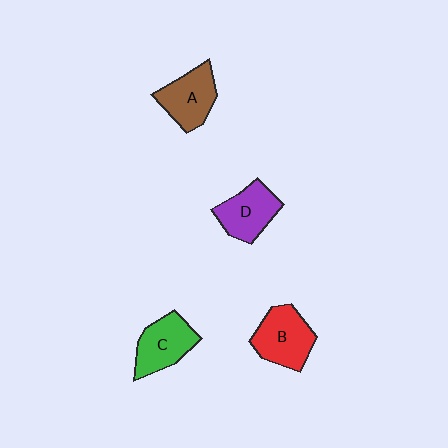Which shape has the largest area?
Shape B (red).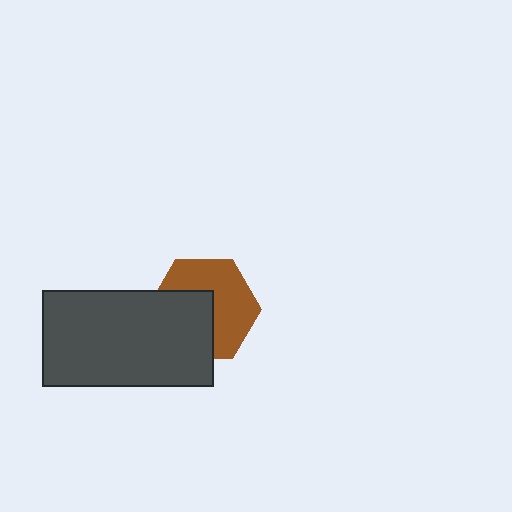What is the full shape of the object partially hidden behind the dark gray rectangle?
The partially hidden object is a brown hexagon.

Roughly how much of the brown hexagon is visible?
About half of it is visible (roughly 55%).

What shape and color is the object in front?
The object in front is a dark gray rectangle.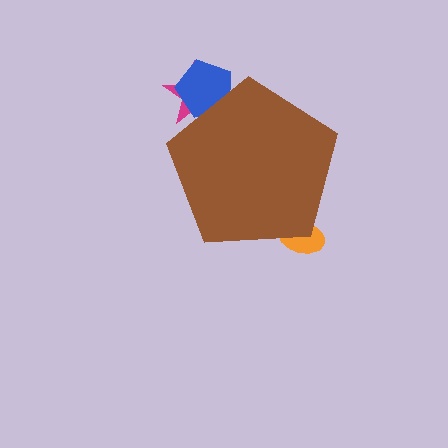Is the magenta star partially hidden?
Yes, the magenta star is partially hidden behind the brown pentagon.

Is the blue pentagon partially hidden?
Yes, the blue pentagon is partially hidden behind the brown pentagon.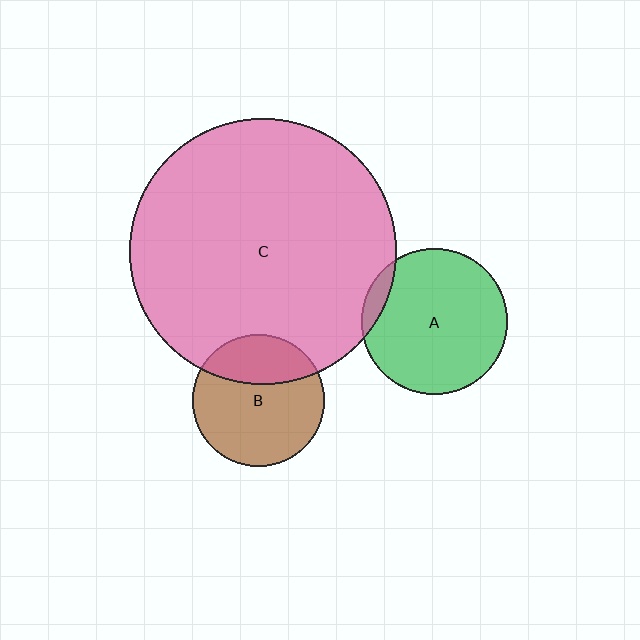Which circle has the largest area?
Circle C (pink).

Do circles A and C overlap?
Yes.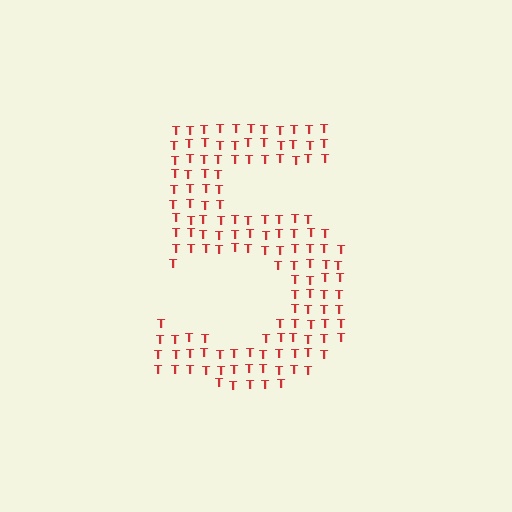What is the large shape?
The large shape is the digit 5.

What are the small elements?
The small elements are letter T's.